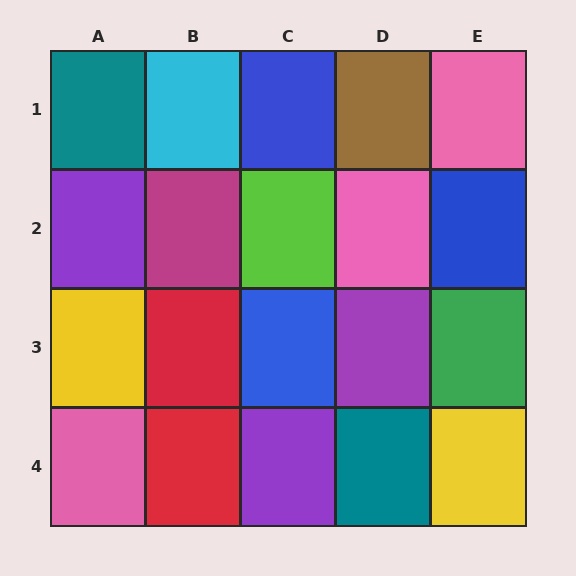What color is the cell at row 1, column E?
Pink.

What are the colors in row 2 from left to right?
Purple, magenta, lime, pink, blue.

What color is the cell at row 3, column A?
Yellow.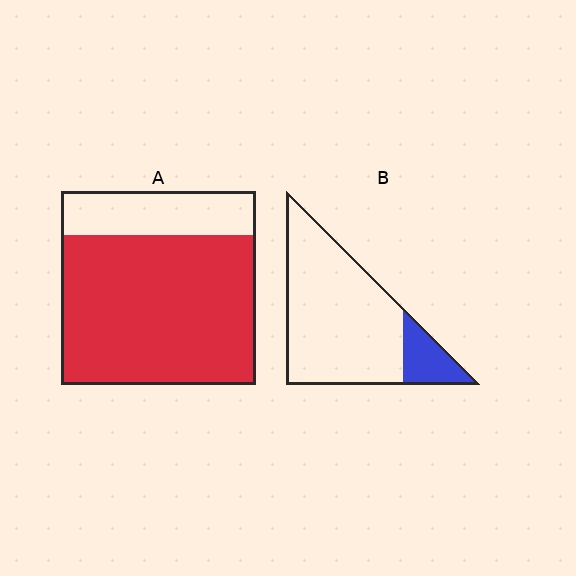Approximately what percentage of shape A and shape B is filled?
A is approximately 75% and B is approximately 15%.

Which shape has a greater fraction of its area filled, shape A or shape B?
Shape A.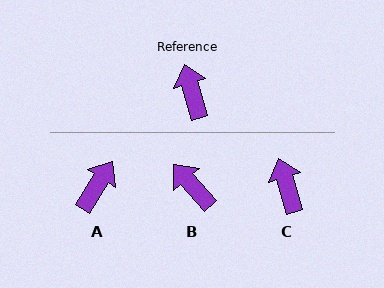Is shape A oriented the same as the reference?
No, it is off by about 49 degrees.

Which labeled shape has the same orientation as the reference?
C.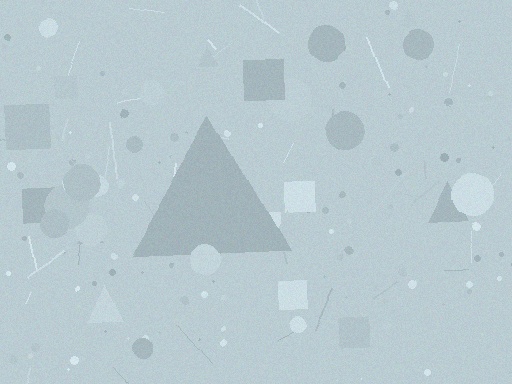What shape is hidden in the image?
A triangle is hidden in the image.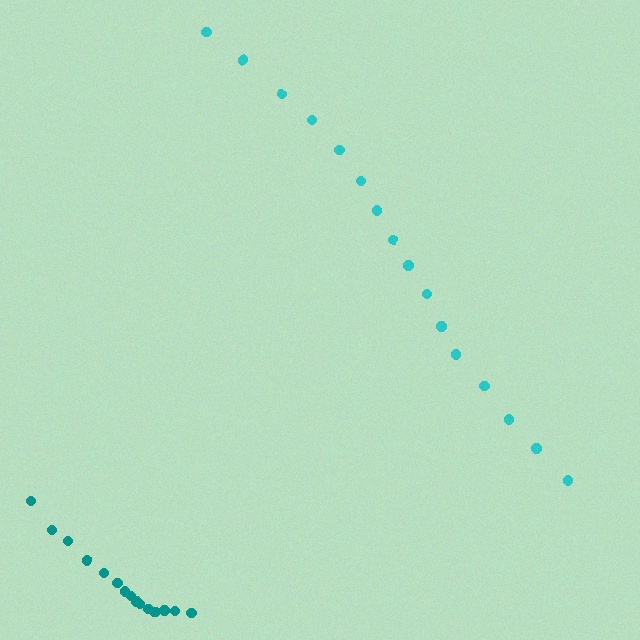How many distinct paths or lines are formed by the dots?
There are 2 distinct paths.